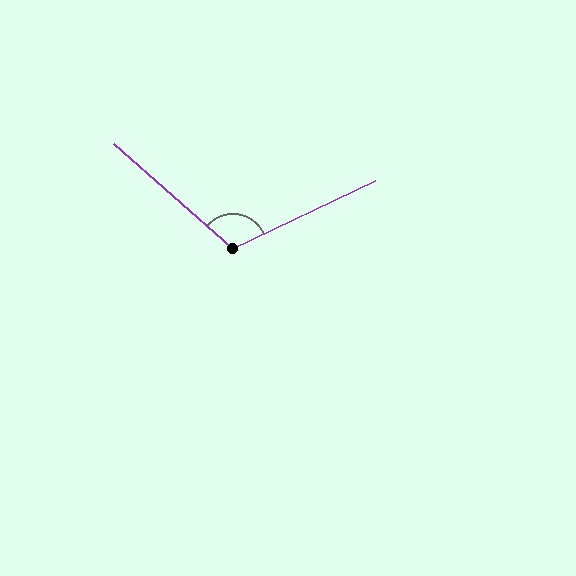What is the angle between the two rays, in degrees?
Approximately 113 degrees.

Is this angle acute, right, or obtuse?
It is obtuse.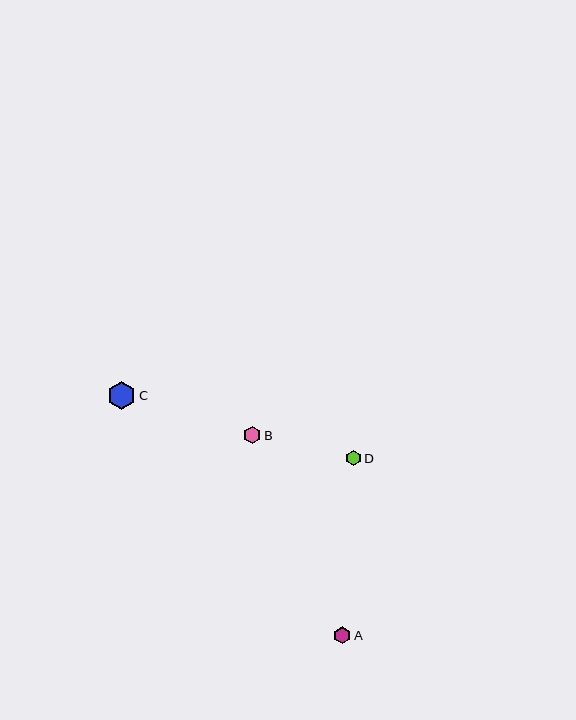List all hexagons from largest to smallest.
From largest to smallest: C, B, A, D.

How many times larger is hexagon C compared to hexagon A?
Hexagon C is approximately 1.6 times the size of hexagon A.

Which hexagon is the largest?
Hexagon C is the largest with a size of approximately 28 pixels.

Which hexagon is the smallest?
Hexagon D is the smallest with a size of approximately 15 pixels.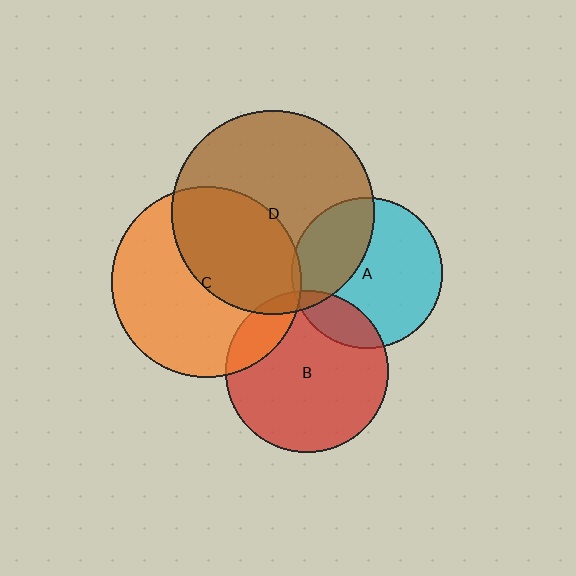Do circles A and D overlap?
Yes.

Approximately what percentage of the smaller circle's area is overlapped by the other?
Approximately 35%.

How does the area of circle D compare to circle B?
Approximately 1.6 times.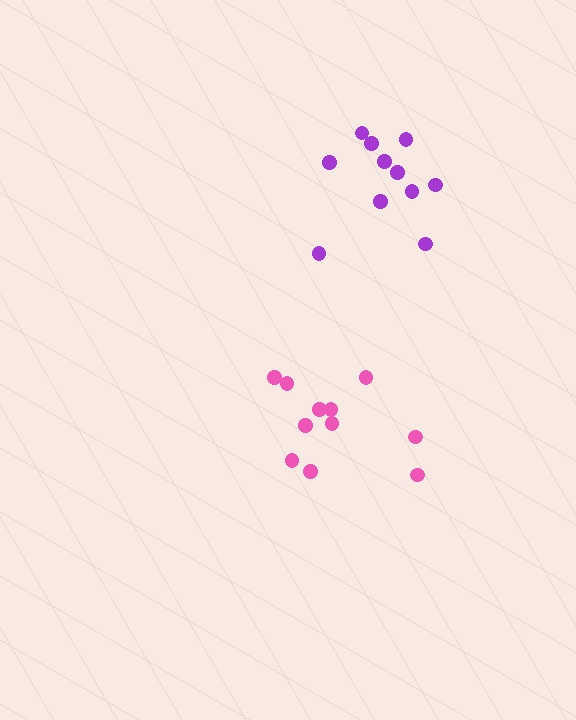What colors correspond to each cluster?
The clusters are colored: purple, pink.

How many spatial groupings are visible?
There are 2 spatial groupings.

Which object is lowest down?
The pink cluster is bottommost.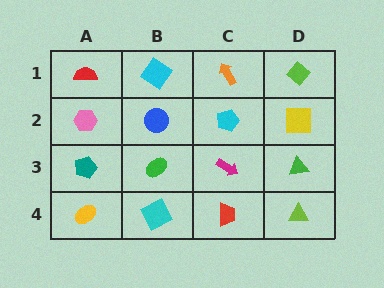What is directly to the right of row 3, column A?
A green ellipse.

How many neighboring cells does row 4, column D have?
2.